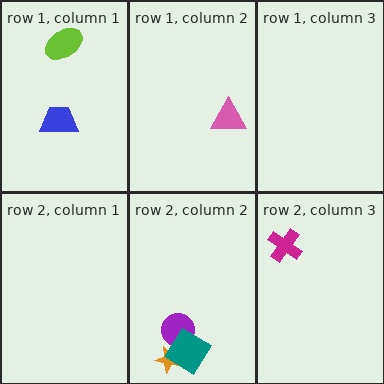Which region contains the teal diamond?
The row 2, column 2 region.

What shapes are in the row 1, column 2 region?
The pink triangle.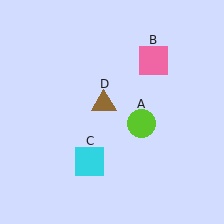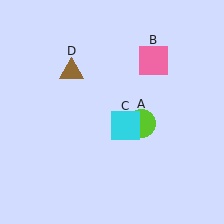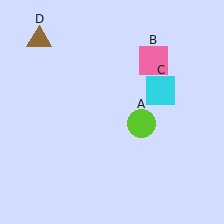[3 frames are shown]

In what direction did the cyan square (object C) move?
The cyan square (object C) moved up and to the right.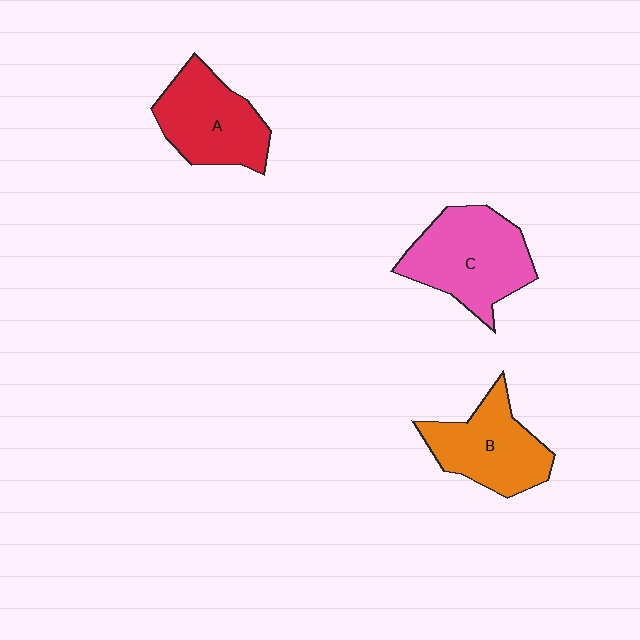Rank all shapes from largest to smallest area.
From largest to smallest: C (pink), A (red), B (orange).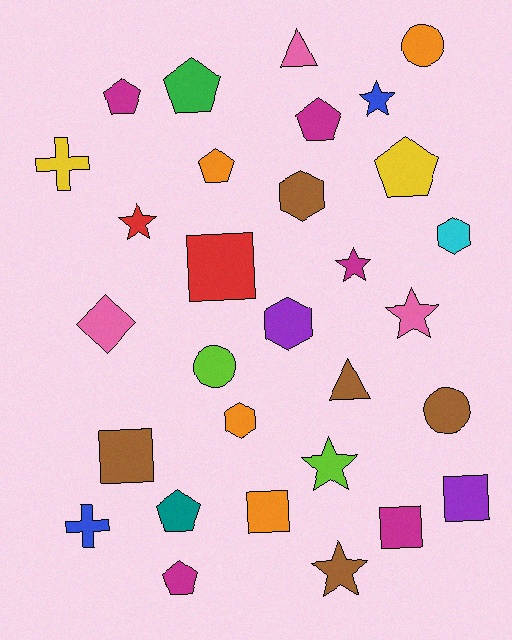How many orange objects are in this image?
There are 4 orange objects.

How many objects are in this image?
There are 30 objects.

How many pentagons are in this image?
There are 7 pentagons.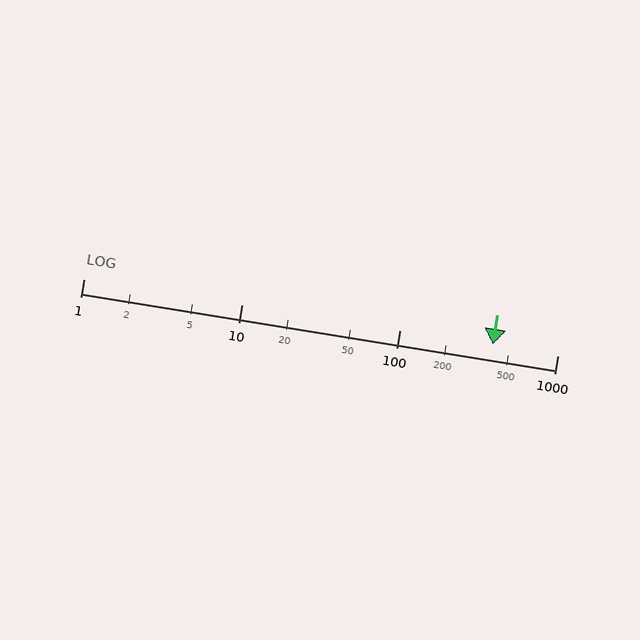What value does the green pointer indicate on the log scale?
The pointer indicates approximately 390.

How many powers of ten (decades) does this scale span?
The scale spans 3 decades, from 1 to 1000.